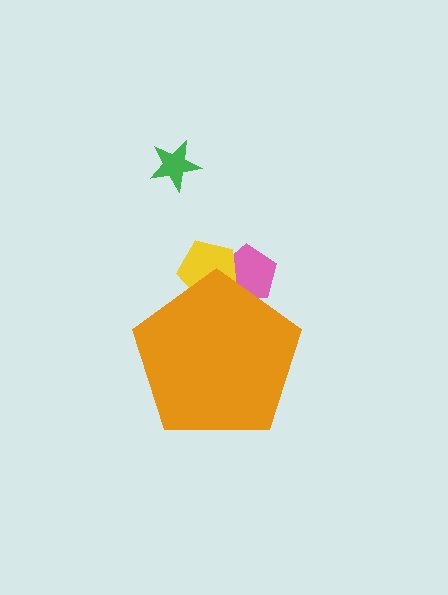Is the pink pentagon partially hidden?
Yes, the pink pentagon is partially hidden behind the orange pentagon.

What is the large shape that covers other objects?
An orange pentagon.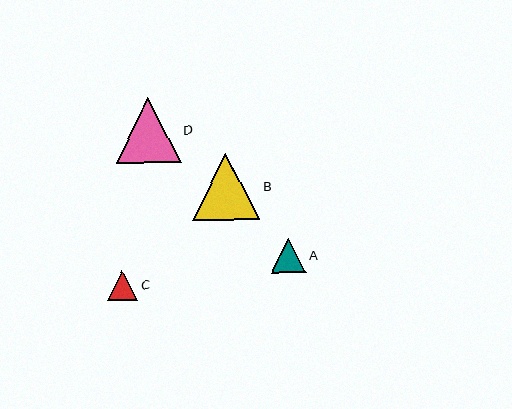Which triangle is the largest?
Triangle B is the largest with a size of approximately 67 pixels.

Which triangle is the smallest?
Triangle C is the smallest with a size of approximately 30 pixels.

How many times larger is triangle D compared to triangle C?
Triangle D is approximately 2.2 times the size of triangle C.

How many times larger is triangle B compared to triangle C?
Triangle B is approximately 2.2 times the size of triangle C.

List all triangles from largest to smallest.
From largest to smallest: B, D, A, C.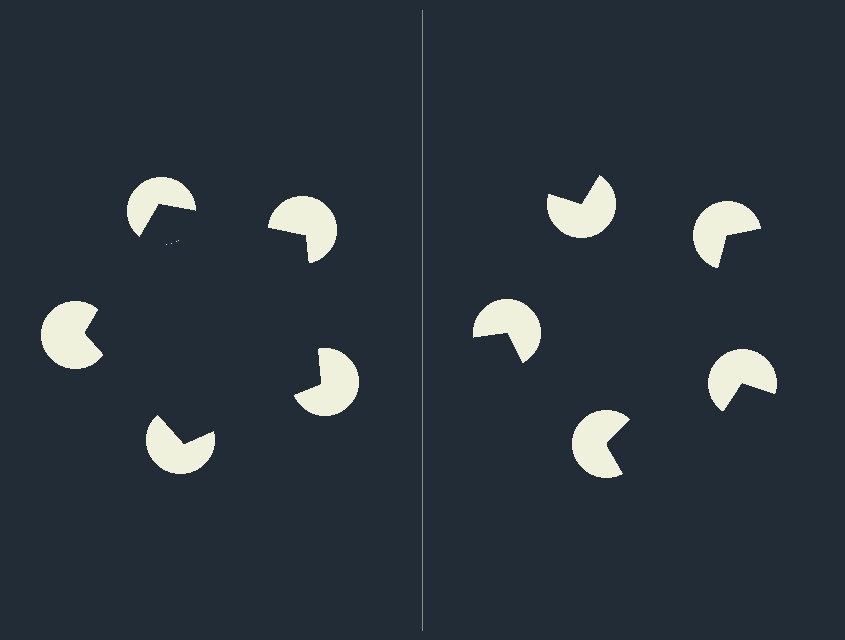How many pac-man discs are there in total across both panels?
10 — 5 on each side.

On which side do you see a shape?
An illusory pentagon appears on the left side. On the right side the wedge cuts are rotated, so no coherent shape forms.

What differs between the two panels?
The pac-man discs are positioned identically on both sides; only the wedge orientations differ. On the left they align to a pentagon; on the right they are misaligned.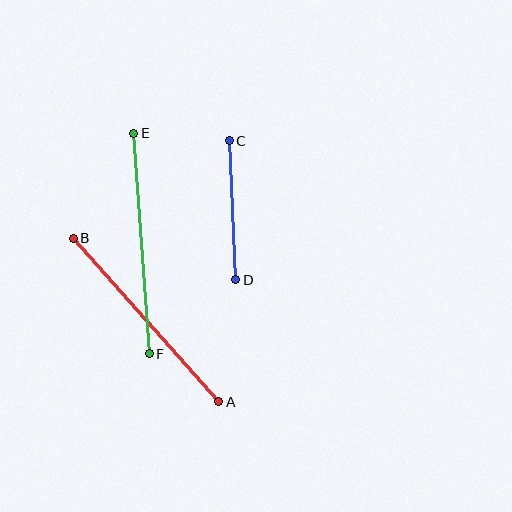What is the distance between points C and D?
The distance is approximately 139 pixels.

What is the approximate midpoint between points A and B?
The midpoint is at approximately (146, 320) pixels.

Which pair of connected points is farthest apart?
Points E and F are farthest apart.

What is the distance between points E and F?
The distance is approximately 221 pixels.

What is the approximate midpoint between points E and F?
The midpoint is at approximately (142, 243) pixels.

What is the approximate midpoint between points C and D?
The midpoint is at approximately (232, 210) pixels.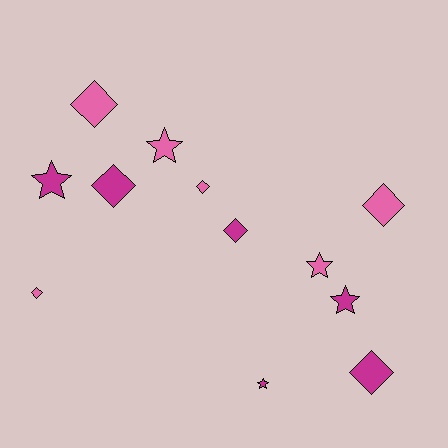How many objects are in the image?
There are 12 objects.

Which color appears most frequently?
Pink, with 6 objects.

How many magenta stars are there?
There are 3 magenta stars.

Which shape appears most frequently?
Diamond, with 7 objects.